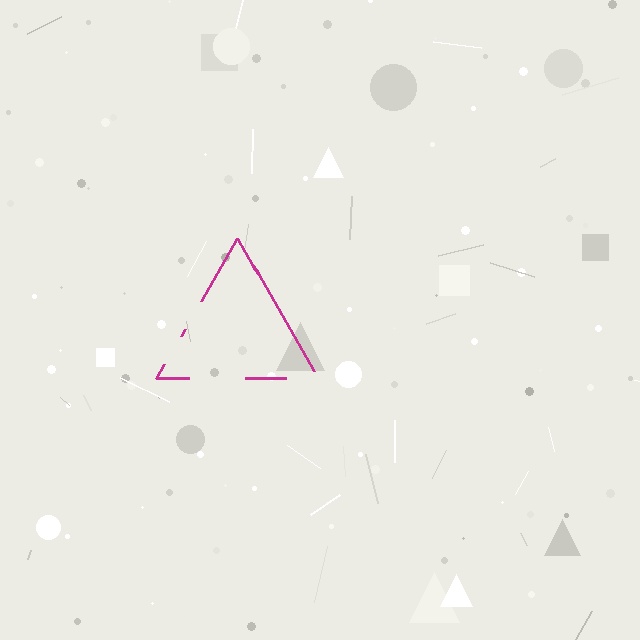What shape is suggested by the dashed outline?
The dashed outline suggests a triangle.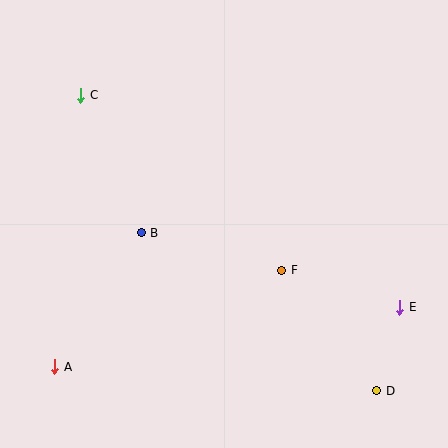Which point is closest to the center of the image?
Point F at (282, 270) is closest to the center.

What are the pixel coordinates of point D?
Point D is at (377, 391).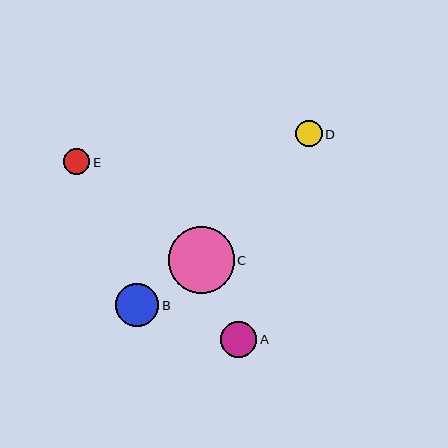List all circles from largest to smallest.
From largest to smallest: C, B, A, D, E.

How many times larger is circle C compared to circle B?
Circle C is approximately 1.5 times the size of circle B.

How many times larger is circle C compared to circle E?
Circle C is approximately 2.6 times the size of circle E.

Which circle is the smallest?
Circle E is the smallest with a size of approximately 26 pixels.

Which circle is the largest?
Circle C is the largest with a size of approximately 66 pixels.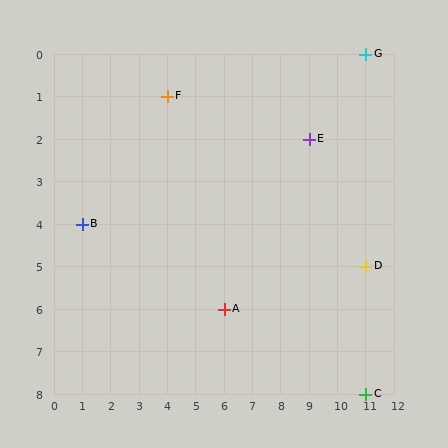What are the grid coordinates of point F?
Point F is at grid coordinates (4, 1).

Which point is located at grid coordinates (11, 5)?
Point D is at (11, 5).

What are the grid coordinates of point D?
Point D is at grid coordinates (11, 5).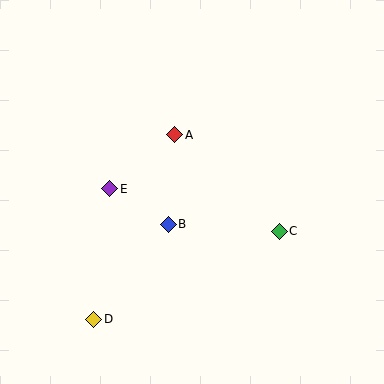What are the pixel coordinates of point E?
Point E is at (109, 189).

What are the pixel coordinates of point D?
Point D is at (94, 319).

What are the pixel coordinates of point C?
Point C is at (279, 231).